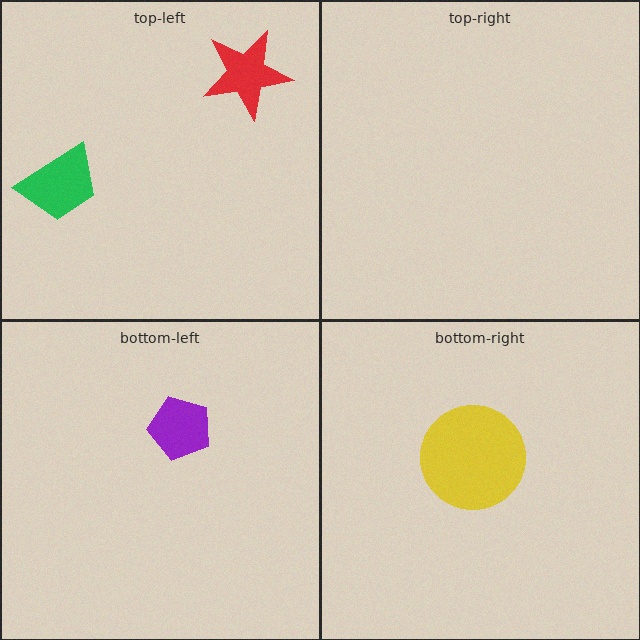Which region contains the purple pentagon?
The bottom-left region.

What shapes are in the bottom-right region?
The yellow circle.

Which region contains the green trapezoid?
The top-left region.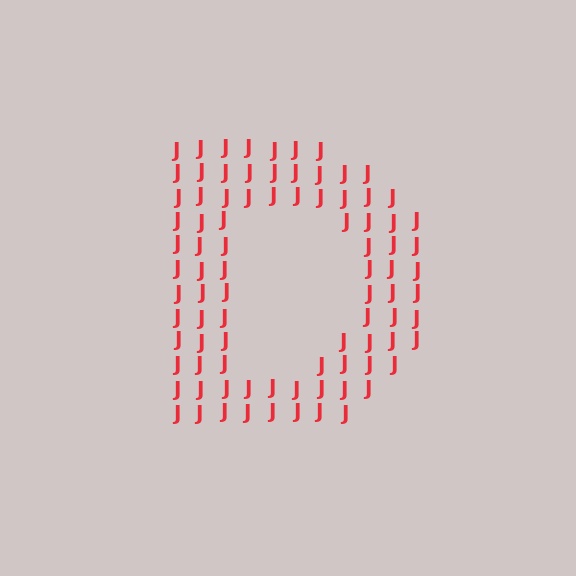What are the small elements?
The small elements are letter J's.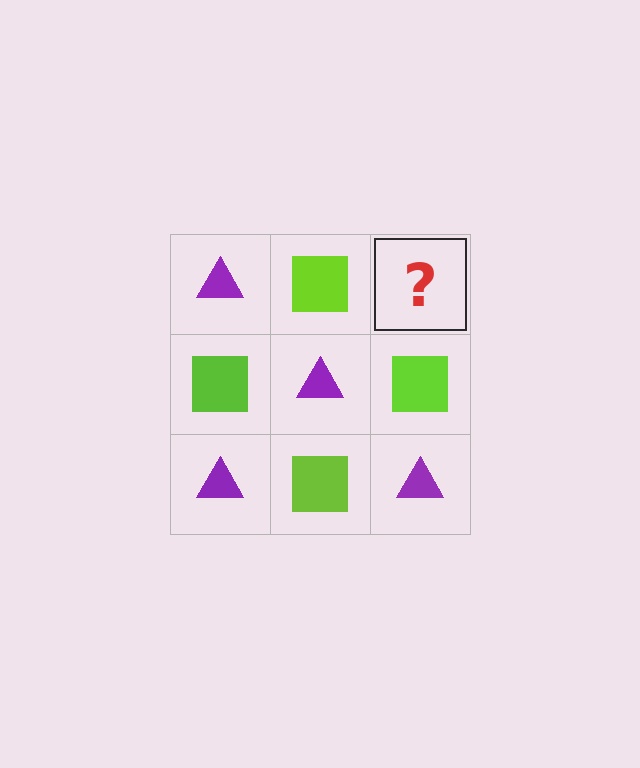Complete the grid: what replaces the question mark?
The question mark should be replaced with a purple triangle.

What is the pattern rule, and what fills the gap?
The rule is that it alternates purple triangle and lime square in a checkerboard pattern. The gap should be filled with a purple triangle.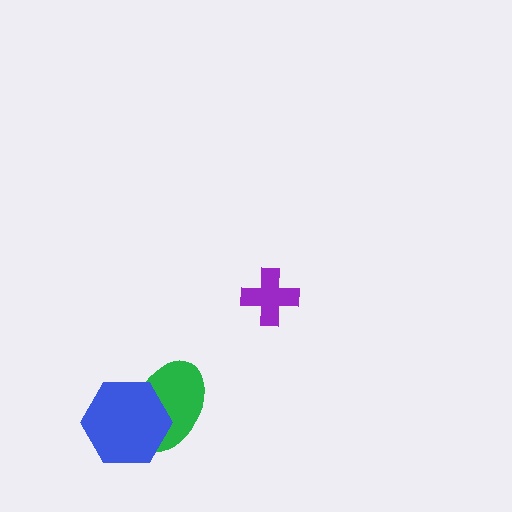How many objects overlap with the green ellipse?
1 object overlaps with the green ellipse.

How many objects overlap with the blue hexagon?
1 object overlaps with the blue hexagon.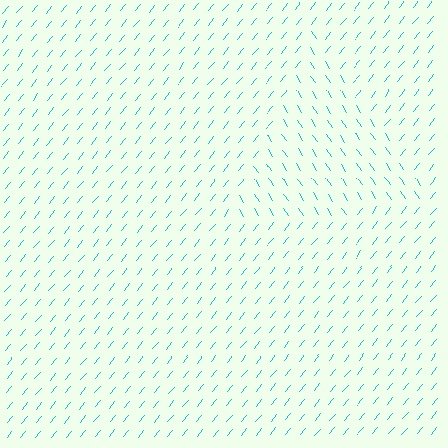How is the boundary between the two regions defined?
The boundary is defined purely by a change in line orientation (approximately 72 degrees difference). All lines are the same color and thickness.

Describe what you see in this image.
The image is filled with small cyan line segments. A triangle region in the image has lines oriented differently from the surrounding lines, creating a visible texture boundary.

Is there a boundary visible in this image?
Yes, there is a texture boundary formed by a change in line orientation.